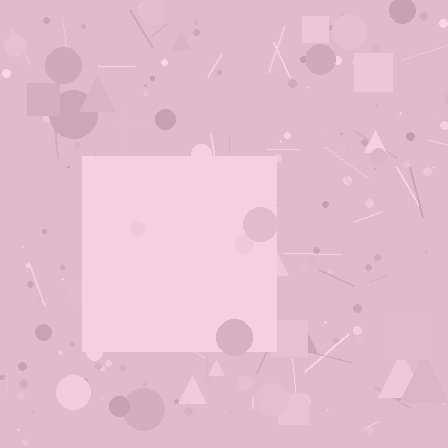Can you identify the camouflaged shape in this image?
The camouflaged shape is a square.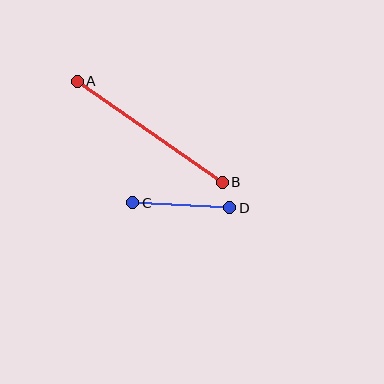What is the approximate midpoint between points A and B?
The midpoint is at approximately (150, 132) pixels.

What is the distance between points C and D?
The distance is approximately 97 pixels.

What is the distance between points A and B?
The distance is approximately 177 pixels.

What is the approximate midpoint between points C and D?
The midpoint is at approximately (181, 205) pixels.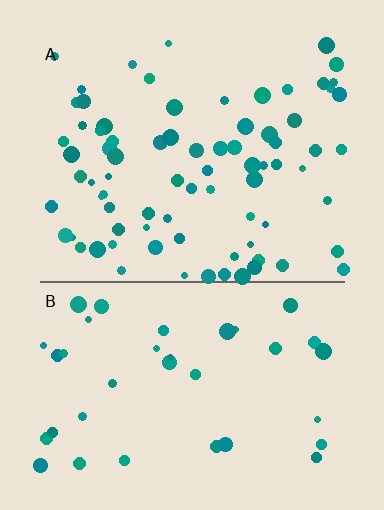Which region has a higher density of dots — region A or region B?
A (the top).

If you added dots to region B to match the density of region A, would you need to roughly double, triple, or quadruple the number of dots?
Approximately double.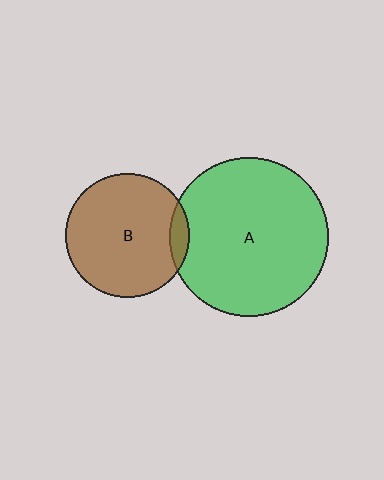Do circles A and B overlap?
Yes.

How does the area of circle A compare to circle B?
Approximately 1.6 times.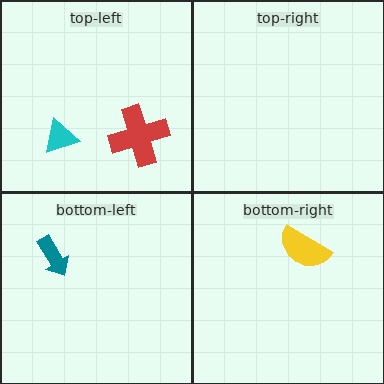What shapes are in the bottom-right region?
The yellow semicircle.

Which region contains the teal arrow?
The bottom-left region.